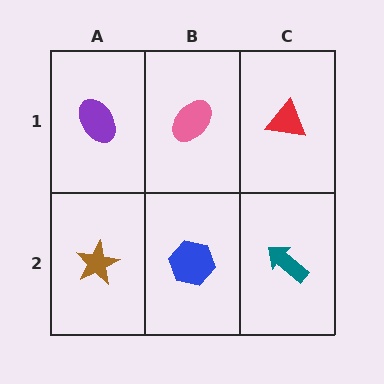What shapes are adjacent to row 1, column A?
A brown star (row 2, column A), a pink ellipse (row 1, column B).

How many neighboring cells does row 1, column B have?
3.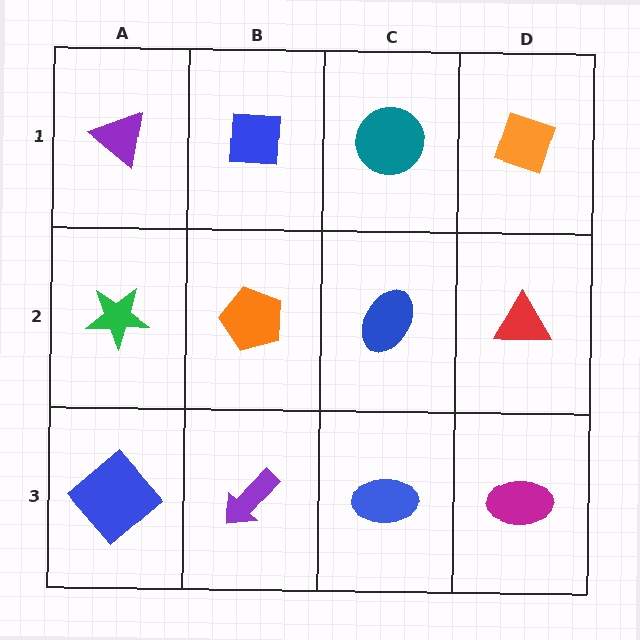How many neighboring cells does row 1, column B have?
3.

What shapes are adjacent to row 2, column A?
A purple triangle (row 1, column A), a blue diamond (row 3, column A), an orange pentagon (row 2, column B).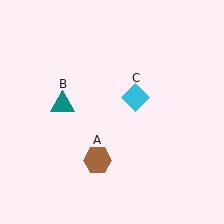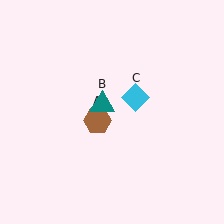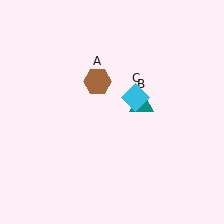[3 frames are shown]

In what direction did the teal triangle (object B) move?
The teal triangle (object B) moved right.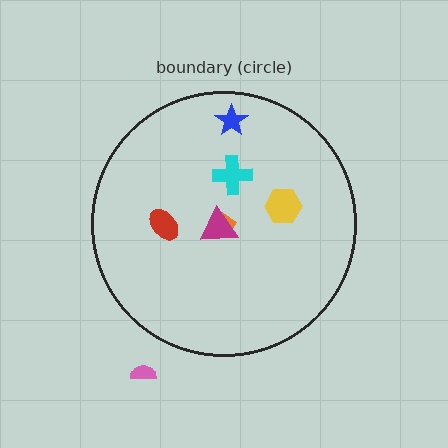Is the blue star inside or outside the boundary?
Inside.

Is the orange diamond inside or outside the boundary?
Inside.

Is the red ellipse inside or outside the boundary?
Inside.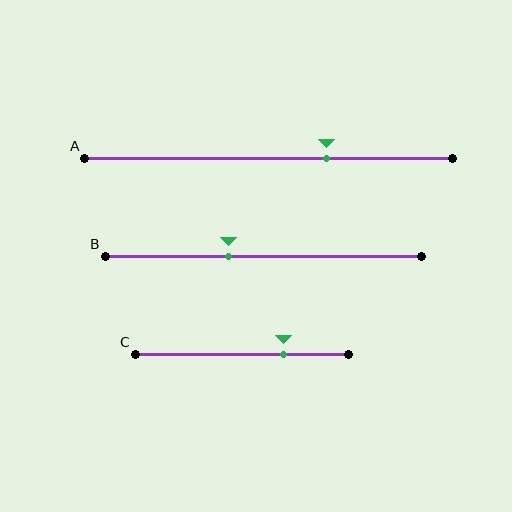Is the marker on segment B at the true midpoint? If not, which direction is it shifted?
No, the marker on segment B is shifted to the left by about 11% of the segment length.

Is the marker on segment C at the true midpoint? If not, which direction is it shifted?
No, the marker on segment C is shifted to the right by about 19% of the segment length.